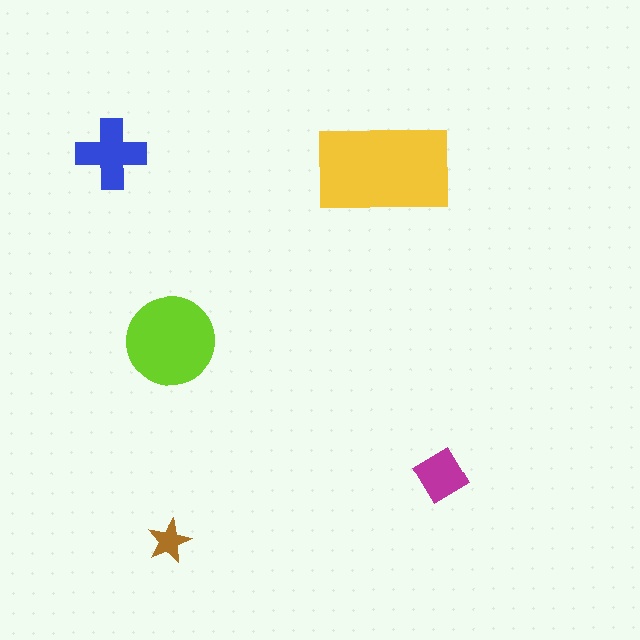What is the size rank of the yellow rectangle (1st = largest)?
1st.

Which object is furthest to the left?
The blue cross is leftmost.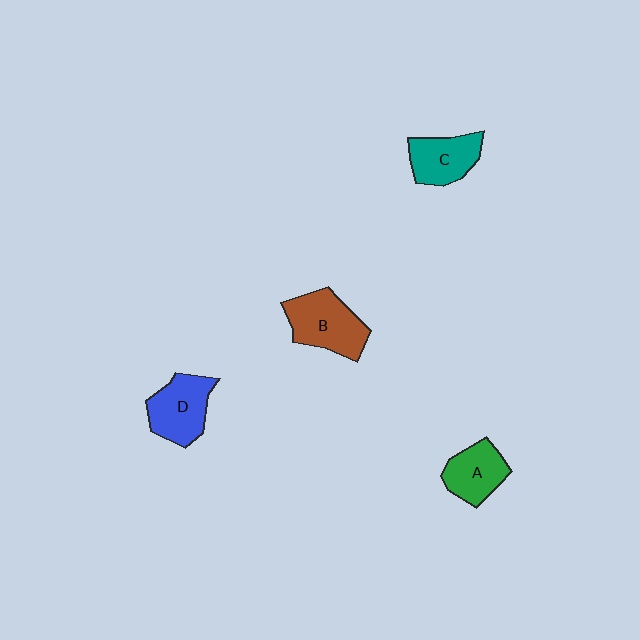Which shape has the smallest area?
Shape A (green).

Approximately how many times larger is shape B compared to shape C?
Approximately 1.3 times.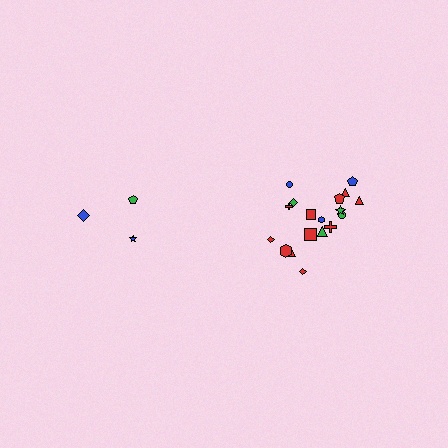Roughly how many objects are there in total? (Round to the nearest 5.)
Roughly 20 objects in total.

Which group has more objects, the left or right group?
The right group.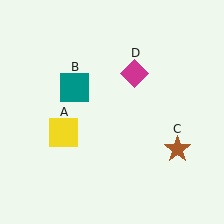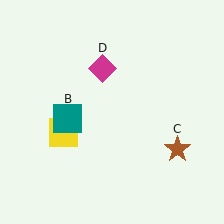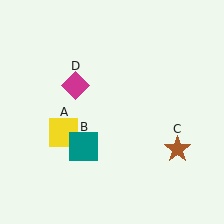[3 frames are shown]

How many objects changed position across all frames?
2 objects changed position: teal square (object B), magenta diamond (object D).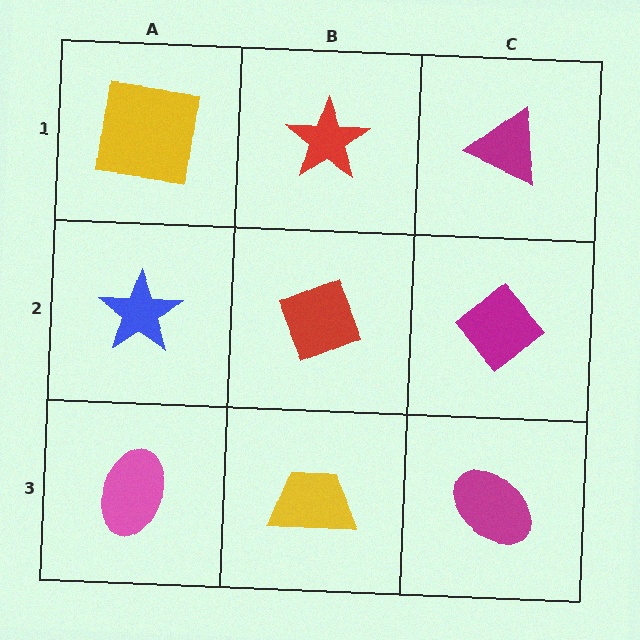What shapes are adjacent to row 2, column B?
A red star (row 1, column B), a yellow trapezoid (row 3, column B), a blue star (row 2, column A), a magenta diamond (row 2, column C).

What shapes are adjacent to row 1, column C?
A magenta diamond (row 2, column C), a red star (row 1, column B).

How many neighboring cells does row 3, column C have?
2.